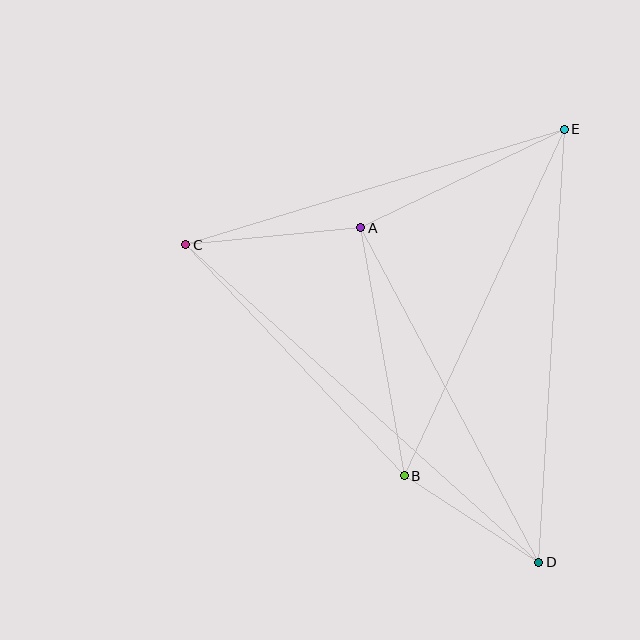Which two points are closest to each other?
Points B and D are closest to each other.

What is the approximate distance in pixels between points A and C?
The distance between A and C is approximately 176 pixels.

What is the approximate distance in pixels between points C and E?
The distance between C and E is approximately 396 pixels.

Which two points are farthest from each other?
Points C and D are farthest from each other.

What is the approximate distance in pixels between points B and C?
The distance between B and C is approximately 318 pixels.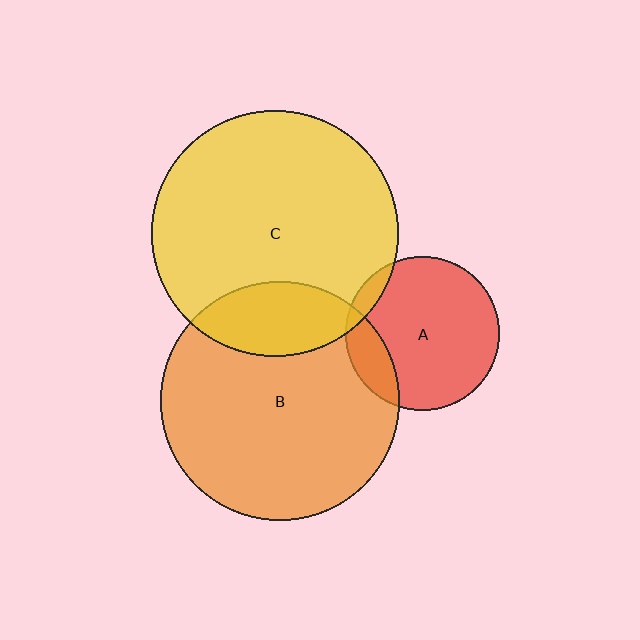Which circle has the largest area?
Circle C (yellow).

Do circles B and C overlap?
Yes.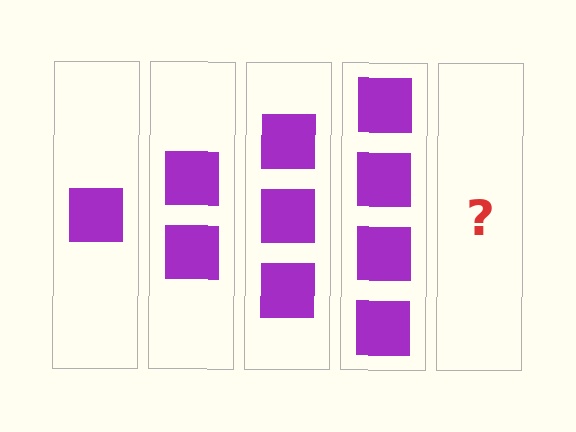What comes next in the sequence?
The next element should be 5 squares.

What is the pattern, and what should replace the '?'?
The pattern is that each step adds one more square. The '?' should be 5 squares.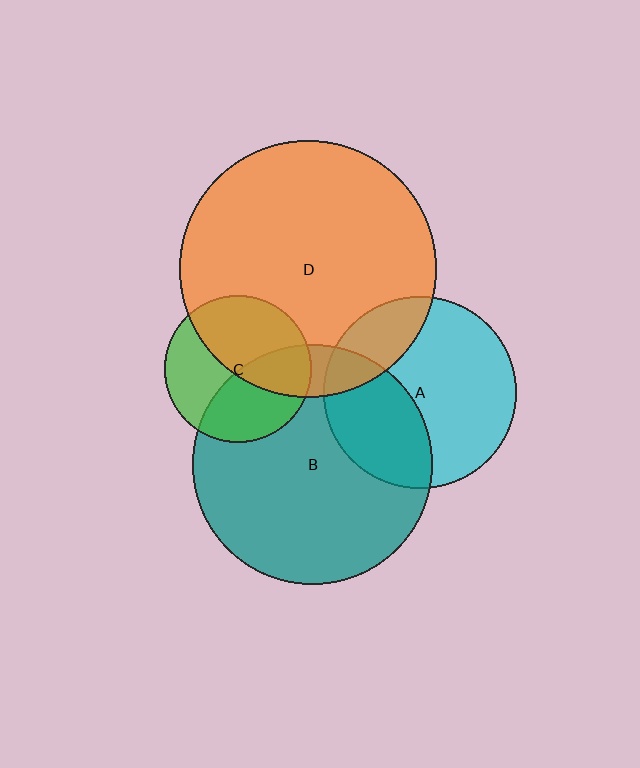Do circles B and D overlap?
Yes.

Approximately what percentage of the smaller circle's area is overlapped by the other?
Approximately 10%.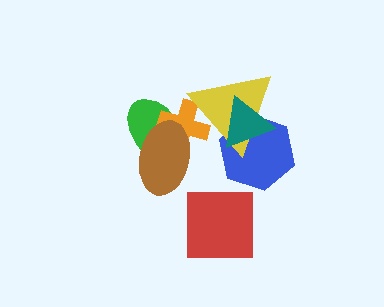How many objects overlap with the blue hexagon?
2 objects overlap with the blue hexagon.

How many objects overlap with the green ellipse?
2 objects overlap with the green ellipse.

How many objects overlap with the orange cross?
3 objects overlap with the orange cross.